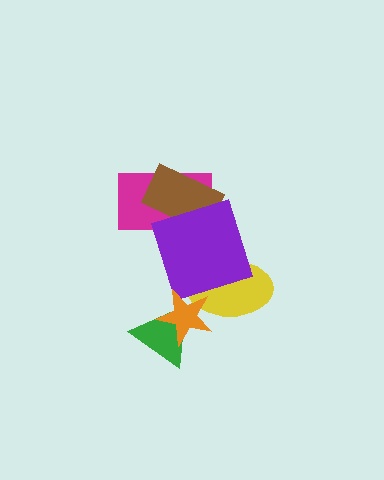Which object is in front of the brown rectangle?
The purple square is in front of the brown rectangle.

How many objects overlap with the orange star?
2 objects overlap with the orange star.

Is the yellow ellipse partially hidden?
Yes, it is partially covered by another shape.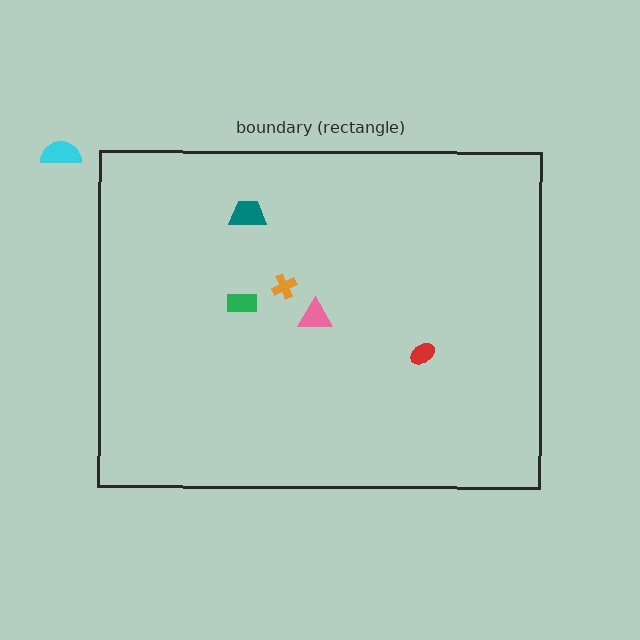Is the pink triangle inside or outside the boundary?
Inside.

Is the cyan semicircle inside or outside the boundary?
Outside.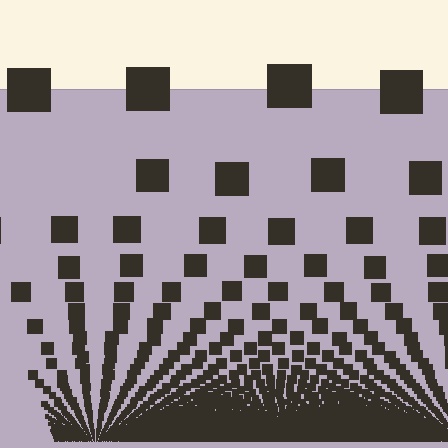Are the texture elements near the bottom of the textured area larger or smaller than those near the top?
Smaller. The gradient is inverted — elements near the bottom are smaller and denser.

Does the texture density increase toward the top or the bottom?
Density increases toward the bottom.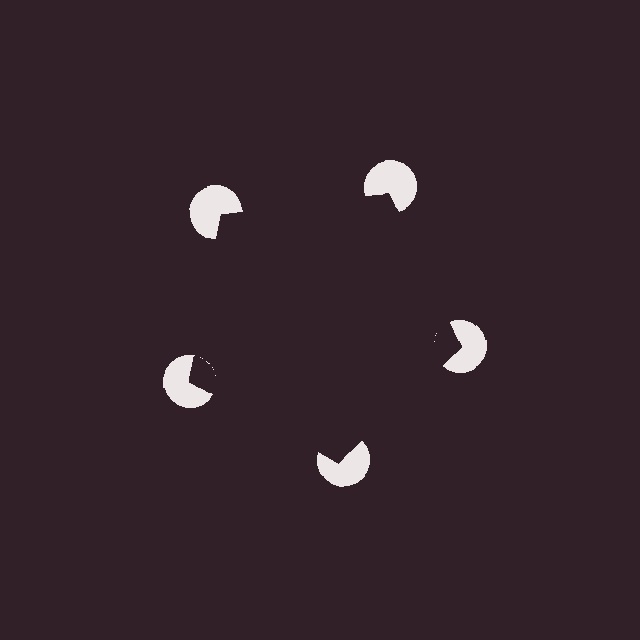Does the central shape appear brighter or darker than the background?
It typically appears slightly darker than the background, even though no actual brightness change is drawn.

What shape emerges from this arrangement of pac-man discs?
An illusory pentagon — its edges are inferred from the aligned wedge cuts in the pac-man discs, not physically drawn.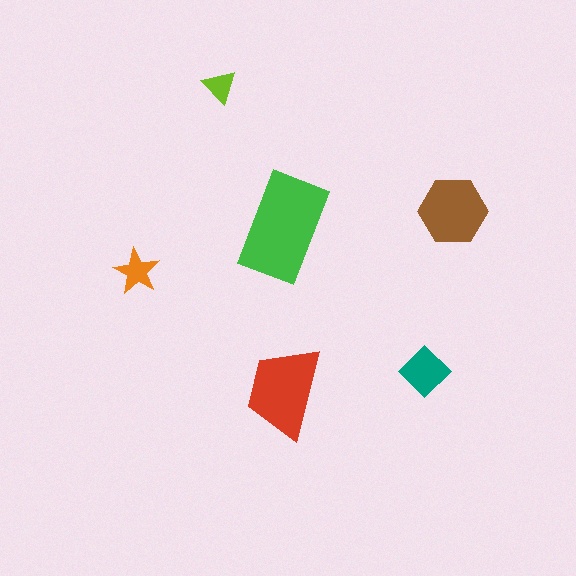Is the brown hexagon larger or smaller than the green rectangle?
Smaller.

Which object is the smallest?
The lime triangle.